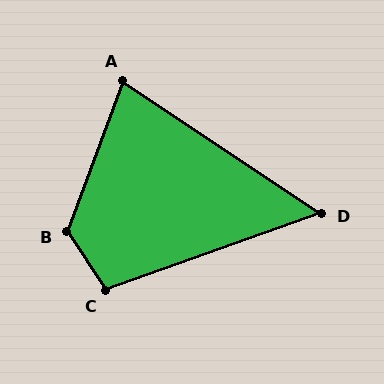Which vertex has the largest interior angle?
B, at approximately 127 degrees.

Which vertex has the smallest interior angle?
D, at approximately 53 degrees.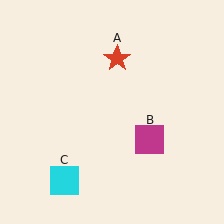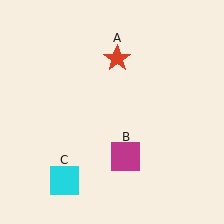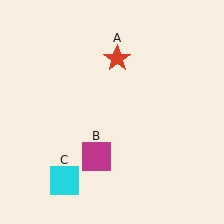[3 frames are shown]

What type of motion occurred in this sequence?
The magenta square (object B) rotated clockwise around the center of the scene.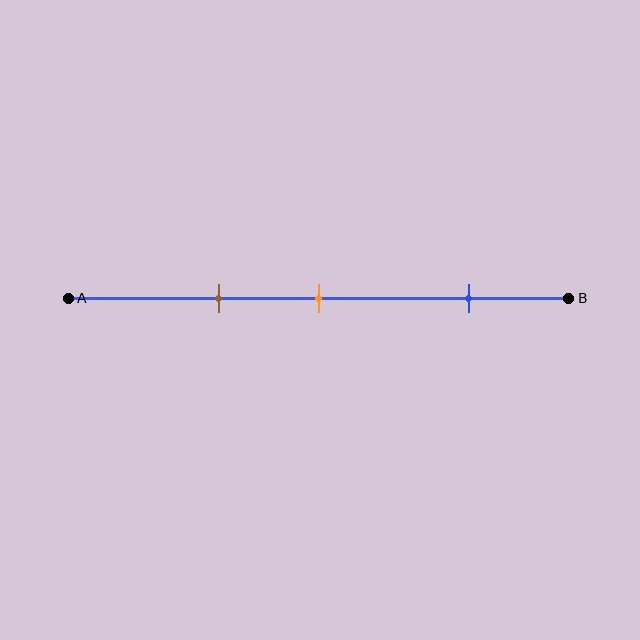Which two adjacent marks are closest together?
The brown and orange marks are the closest adjacent pair.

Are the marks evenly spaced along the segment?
No, the marks are not evenly spaced.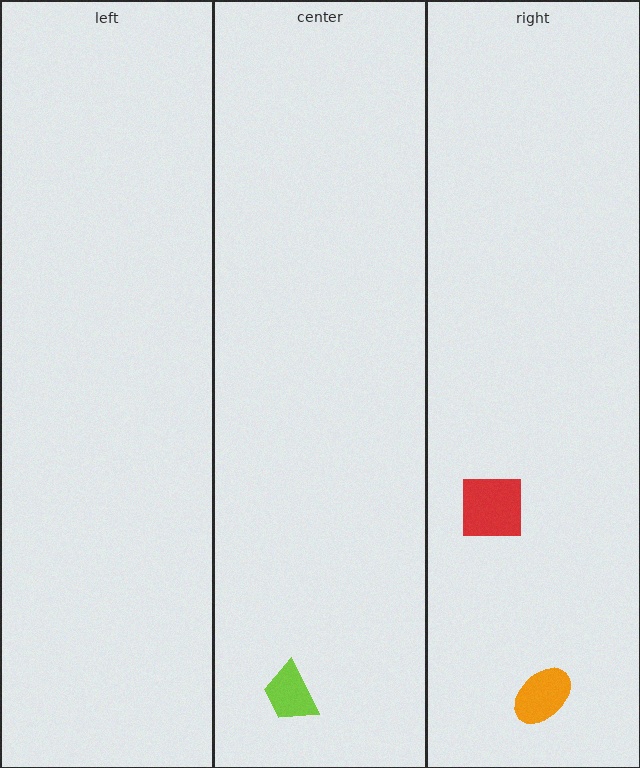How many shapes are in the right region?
2.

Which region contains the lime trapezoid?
The center region.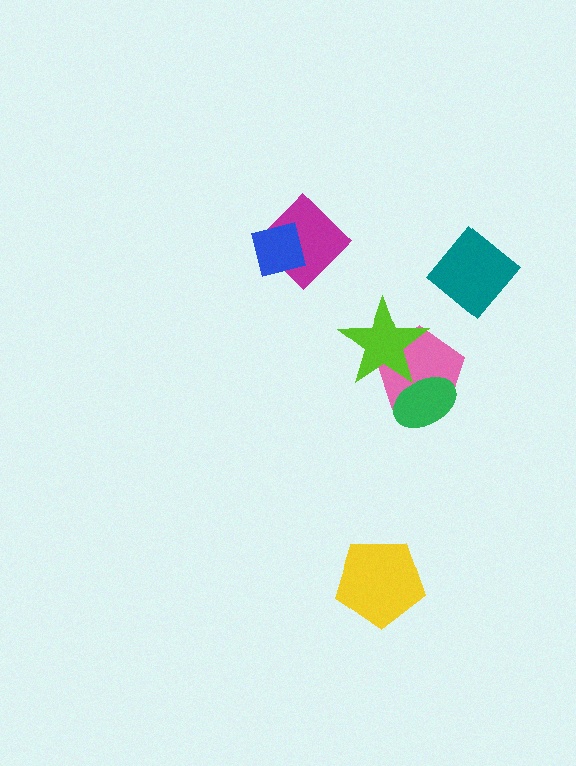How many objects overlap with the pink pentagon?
2 objects overlap with the pink pentagon.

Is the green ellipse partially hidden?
Yes, it is partially covered by another shape.